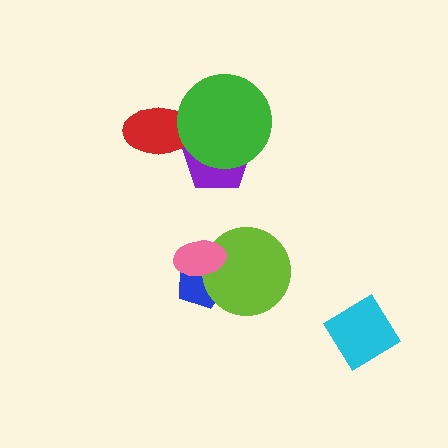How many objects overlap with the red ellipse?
2 objects overlap with the red ellipse.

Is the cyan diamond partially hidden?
No, no other shape covers it.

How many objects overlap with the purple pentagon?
2 objects overlap with the purple pentagon.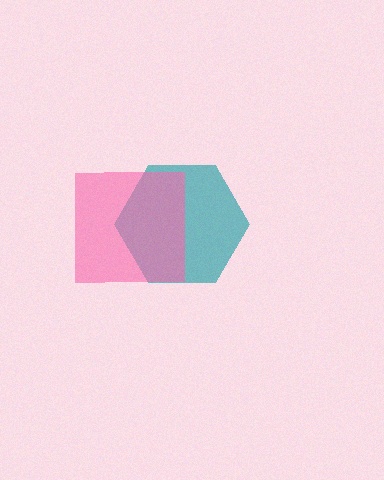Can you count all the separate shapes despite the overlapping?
Yes, there are 2 separate shapes.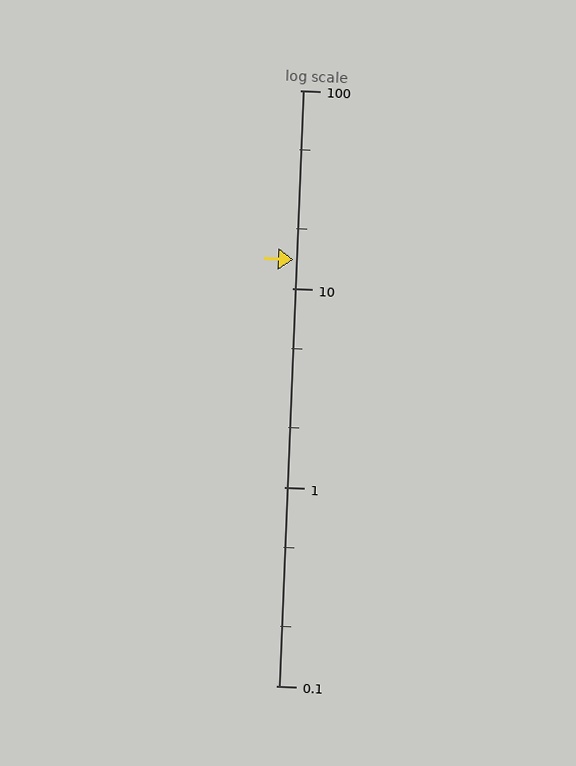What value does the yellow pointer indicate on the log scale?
The pointer indicates approximately 14.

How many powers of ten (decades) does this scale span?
The scale spans 3 decades, from 0.1 to 100.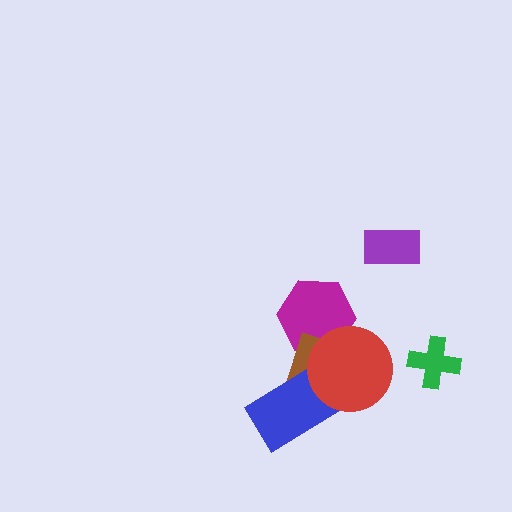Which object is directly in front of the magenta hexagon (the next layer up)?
The brown rectangle is directly in front of the magenta hexagon.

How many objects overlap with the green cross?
0 objects overlap with the green cross.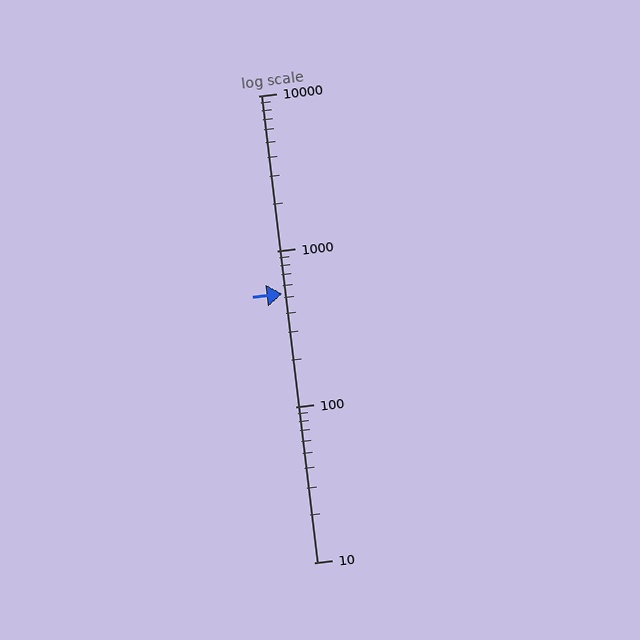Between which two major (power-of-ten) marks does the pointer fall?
The pointer is between 100 and 1000.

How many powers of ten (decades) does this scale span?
The scale spans 3 decades, from 10 to 10000.